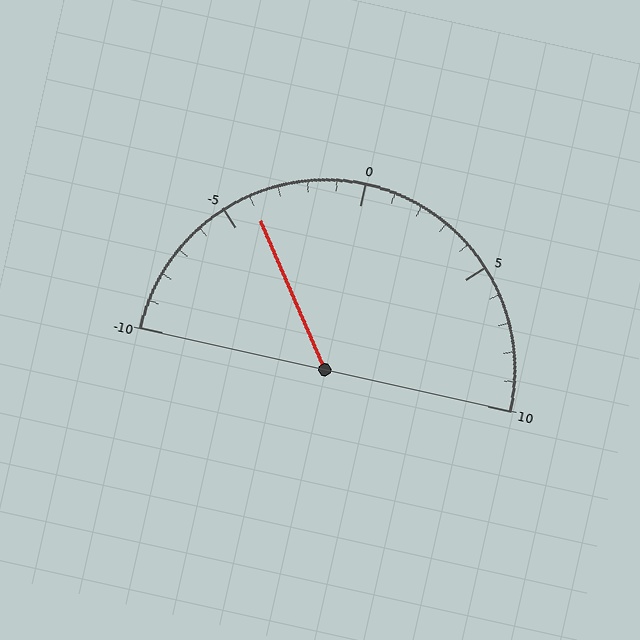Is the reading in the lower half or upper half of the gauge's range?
The reading is in the lower half of the range (-10 to 10).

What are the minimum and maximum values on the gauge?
The gauge ranges from -10 to 10.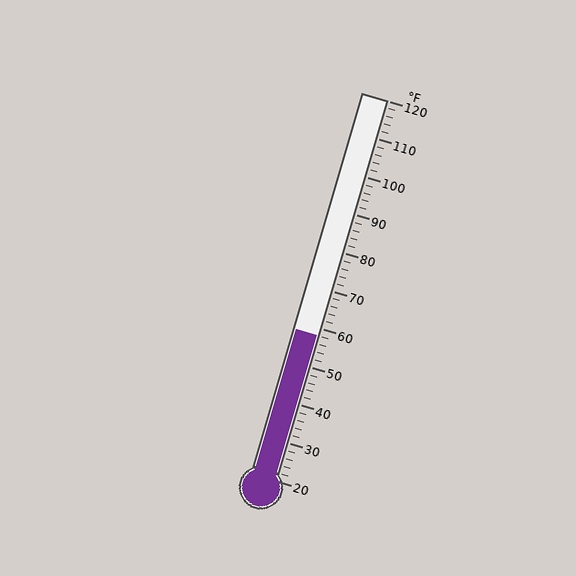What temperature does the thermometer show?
The thermometer shows approximately 58°F.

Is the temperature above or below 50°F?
The temperature is above 50°F.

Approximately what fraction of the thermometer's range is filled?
The thermometer is filled to approximately 40% of its range.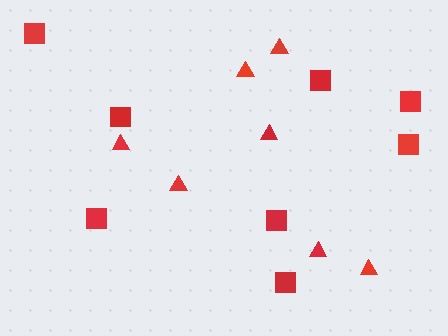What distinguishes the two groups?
There are 2 groups: one group of squares (8) and one group of triangles (7).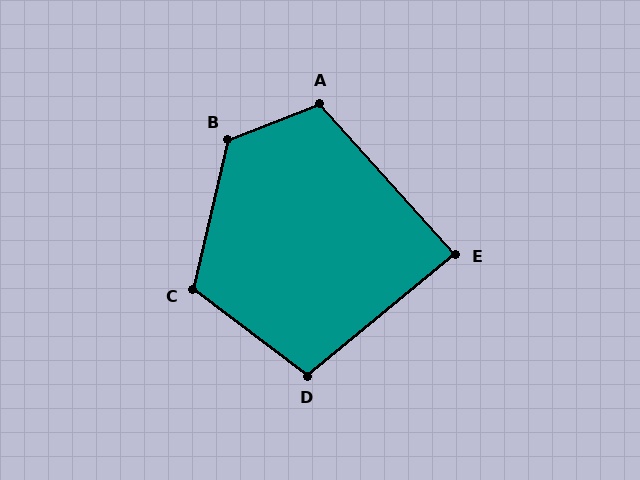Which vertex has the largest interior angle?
B, at approximately 125 degrees.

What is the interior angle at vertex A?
Approximately 111 degrees (obtuse).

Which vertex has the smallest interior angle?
E, at approximately 87 degrees.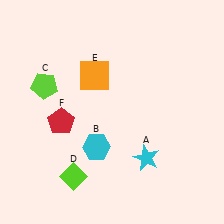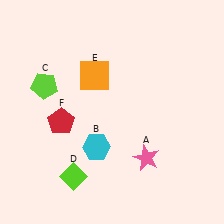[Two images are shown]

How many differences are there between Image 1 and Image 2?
There is 1 difference between the two images.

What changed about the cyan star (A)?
In Image 1, A is cyan. In Image 2, it changed to pink.